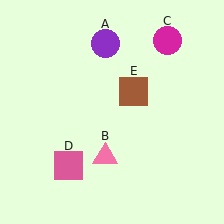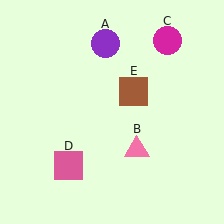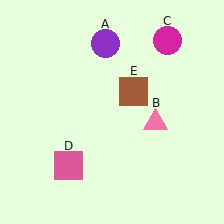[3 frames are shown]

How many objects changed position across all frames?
1 object changed position: pink triangle (object B).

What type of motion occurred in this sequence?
The pink triangle (object B) rotated counterclockwise around the center of the scene.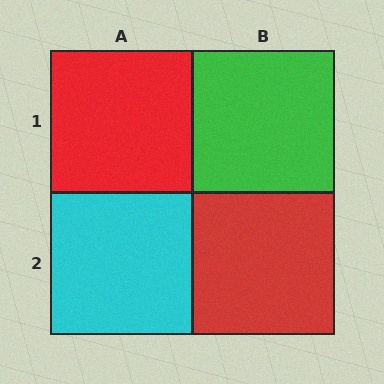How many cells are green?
1 cell is green.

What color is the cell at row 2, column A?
Cyan.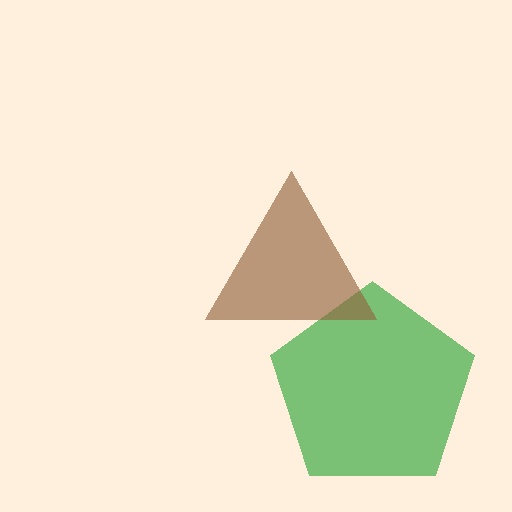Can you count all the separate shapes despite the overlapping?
Yes, there are 2 separate shapes.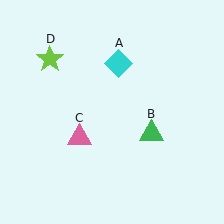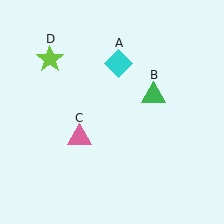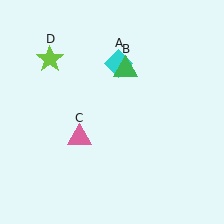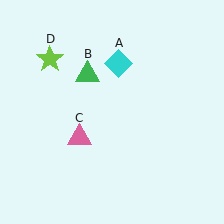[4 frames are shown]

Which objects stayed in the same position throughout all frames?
Cyan diamond (object A) and pink triangle (object C) and lime star (object D) remained stationary.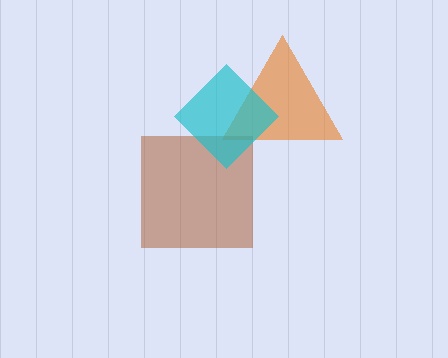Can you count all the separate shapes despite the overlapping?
Yes, there are 3 separate shapes.